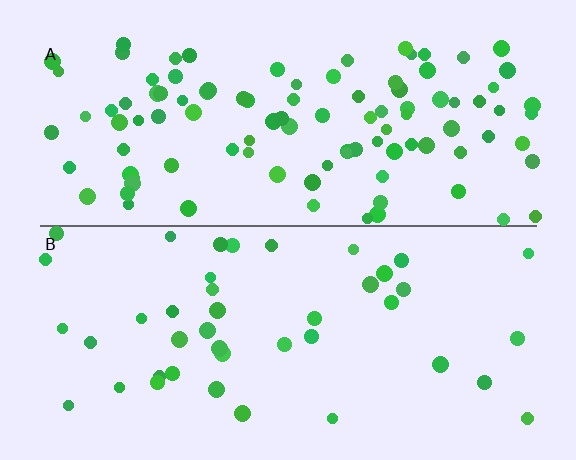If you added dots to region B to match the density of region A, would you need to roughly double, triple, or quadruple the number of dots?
Approximately double.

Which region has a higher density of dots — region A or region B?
A (the top).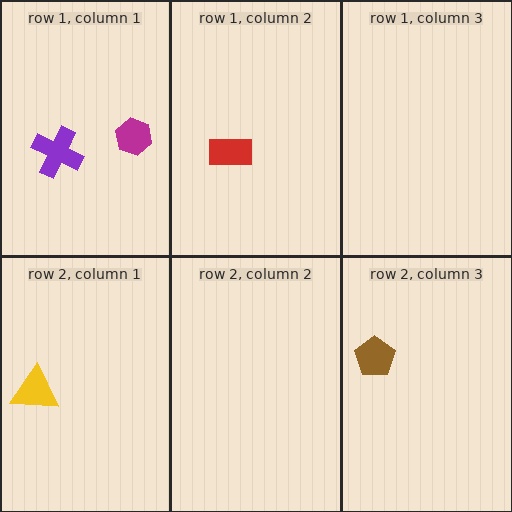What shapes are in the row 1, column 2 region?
The red rectangle.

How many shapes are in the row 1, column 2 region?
1.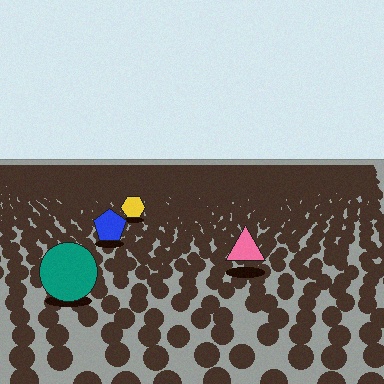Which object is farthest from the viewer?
The yellow hexagon is farthest from the viewer. It appears smaller and the ground texture around it is denser.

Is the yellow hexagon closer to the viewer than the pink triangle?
No. The pink triangle is closer — you can tell from the texture gradient: the ground texture is coarser near it.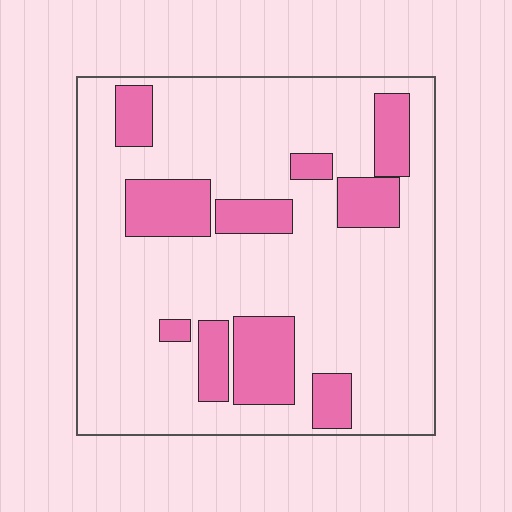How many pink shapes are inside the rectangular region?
10.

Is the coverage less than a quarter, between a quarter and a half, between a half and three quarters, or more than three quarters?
Less than a quarter.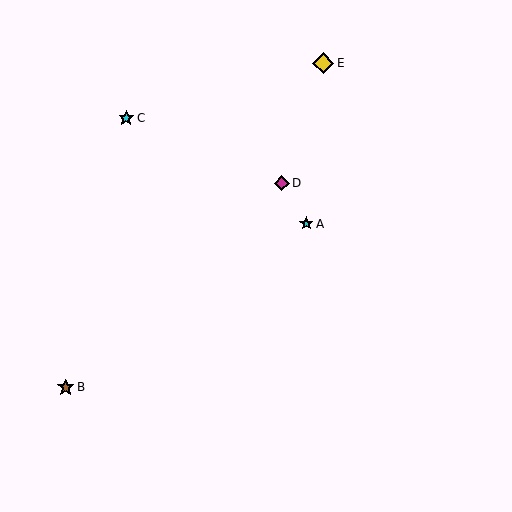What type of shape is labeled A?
Shape A is a cyan star.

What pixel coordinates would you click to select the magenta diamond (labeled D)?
Click at (282, 183) to select the magenta diamond D.